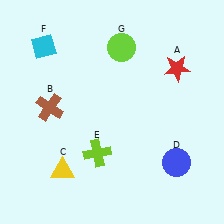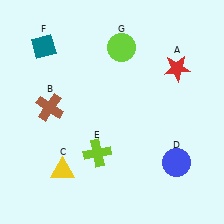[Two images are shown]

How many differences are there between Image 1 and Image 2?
There is 1 difference between the two images.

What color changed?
The diamond (F) changed from cyan in Image 1 to teal in Image 2.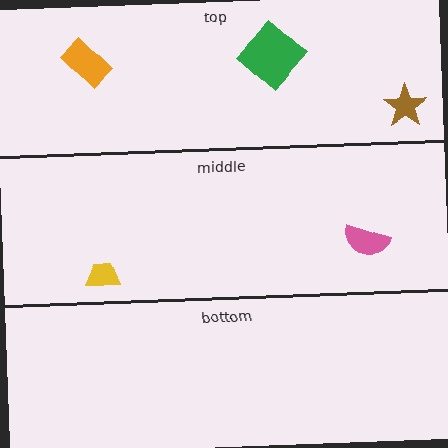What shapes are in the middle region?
The pink semicircle, the yellow trapezoid.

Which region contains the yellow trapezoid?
The middle region.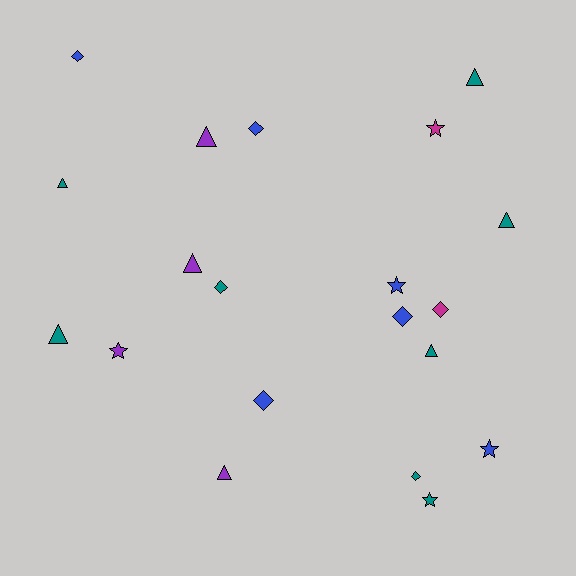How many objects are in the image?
There are 20 objects.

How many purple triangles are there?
There are 3 purple triangles.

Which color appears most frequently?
Teal, with 8 objects.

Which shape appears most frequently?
Triangle, with 8 objects.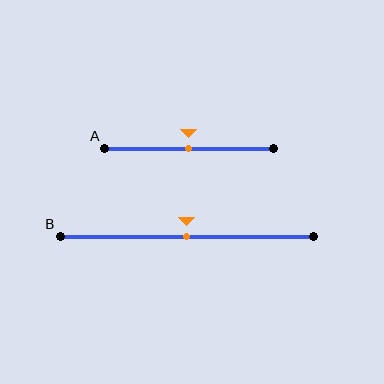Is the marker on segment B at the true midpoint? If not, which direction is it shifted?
Yes, the marker on segment B is at the true midpoint.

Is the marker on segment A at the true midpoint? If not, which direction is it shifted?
Yes, the marker on segment A is at the true midpoint.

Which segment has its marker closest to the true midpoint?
Segment A has its marker closest to the true midpoint.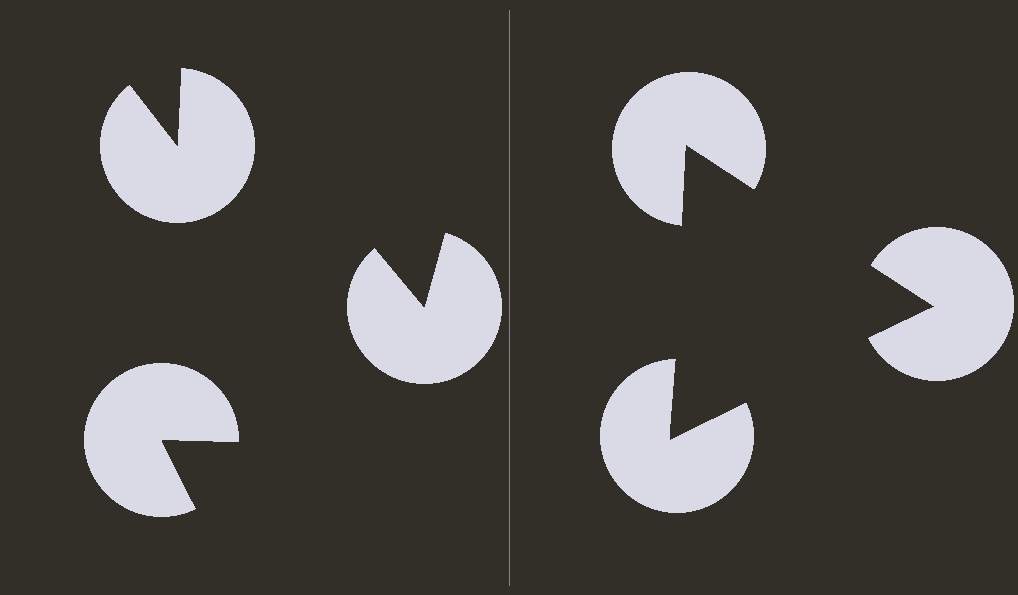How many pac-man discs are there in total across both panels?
6 — 3 on each side.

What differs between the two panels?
The pac-man discs are positioned identically on both sides; only the wedge orientations differ. On the right they align to a triangle; on the left they are misaligned.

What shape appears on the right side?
An illusory triangle.